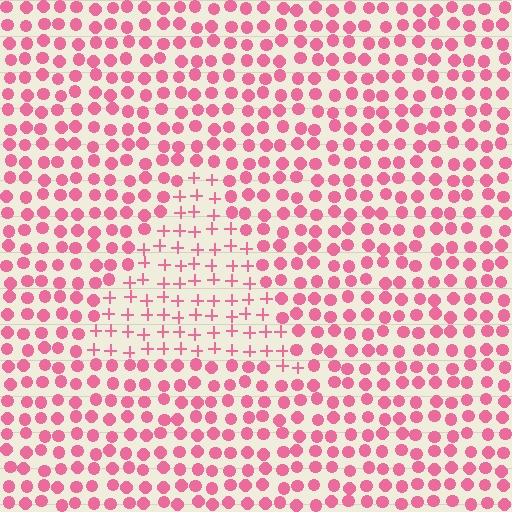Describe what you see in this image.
The image is filled with small pink elements arranged in a uniform grid. A triangle-shaped region contains plus signs, while the surrounding area contains circles. The boundary is defined purely by the change in element shape.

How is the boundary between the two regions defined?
The boundary is defined by a change in element shape: plus signs inside vs. circles outside. All elements share the same color and spacing.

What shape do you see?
I see a triangle.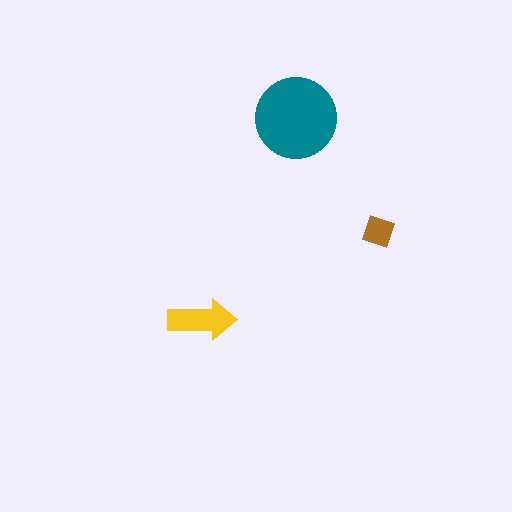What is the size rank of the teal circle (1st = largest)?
1st.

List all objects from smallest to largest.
The brown diamond, the yellow arrow, the teal circle.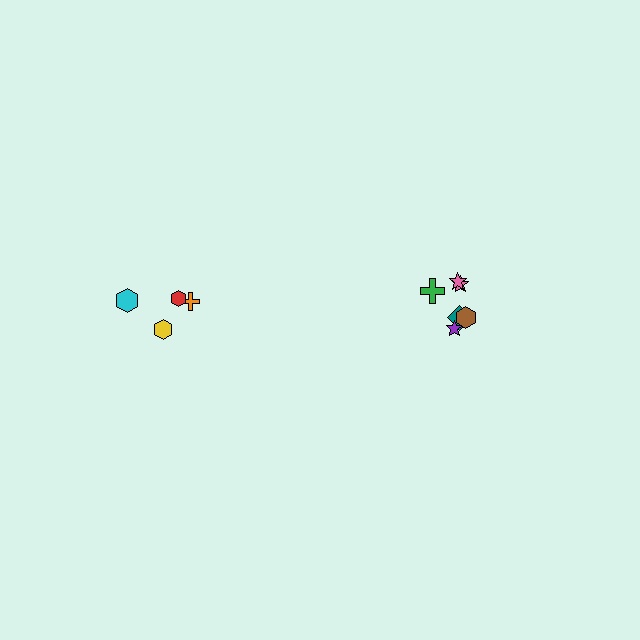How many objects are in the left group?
There are 4 objects.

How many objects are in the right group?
There are 6 objects.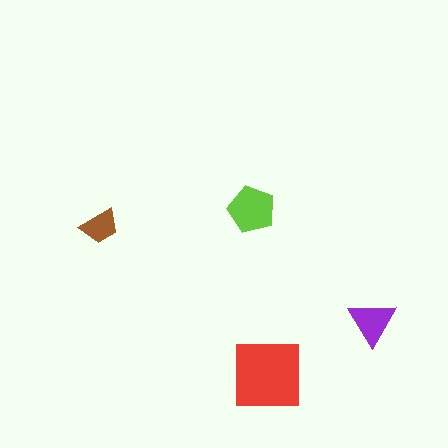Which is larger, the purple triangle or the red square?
The red square.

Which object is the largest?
The red square.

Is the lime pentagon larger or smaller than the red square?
Smaller.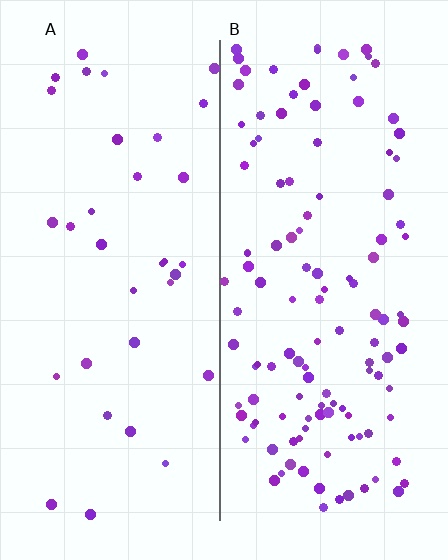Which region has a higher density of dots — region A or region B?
B (the right).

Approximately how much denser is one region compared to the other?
Approximately 3.5× — region B over region A.